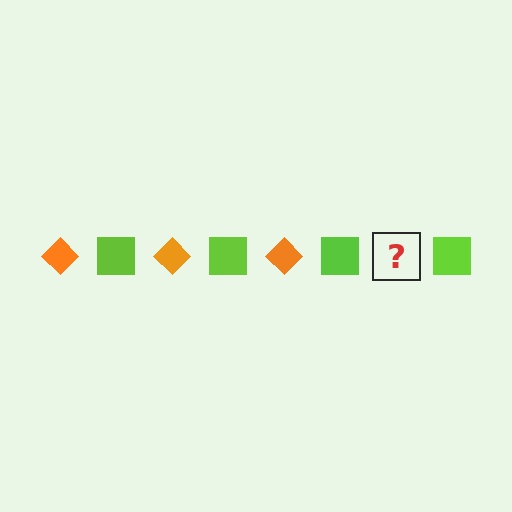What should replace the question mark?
The question mark should be replaced with an orange diamond.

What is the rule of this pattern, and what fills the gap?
The rule is that the pattern alternates between orange diamond and lime square. The gap should be filled with an orange diamond.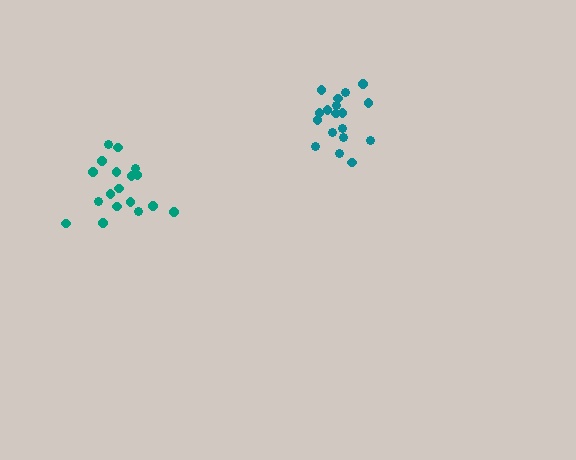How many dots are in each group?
Group 1: 18 dots, Group 2: 18 dots (36 total).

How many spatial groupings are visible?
There are 2 spatial groupings.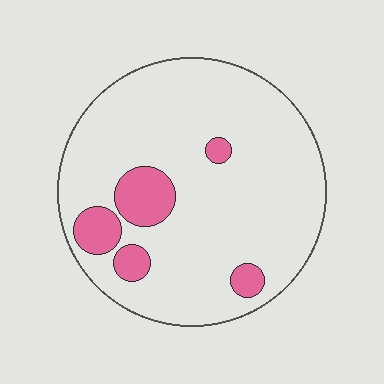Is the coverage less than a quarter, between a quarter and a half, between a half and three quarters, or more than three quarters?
Less than a quarter.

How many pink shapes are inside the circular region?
5.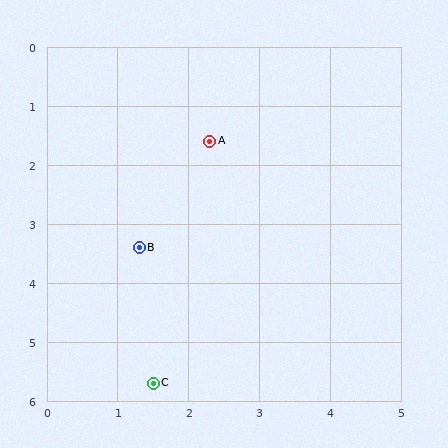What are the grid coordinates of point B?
Point B is at approximately (1.3, 3.4).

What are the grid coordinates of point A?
Point A is at approximately (2.3, 1.6).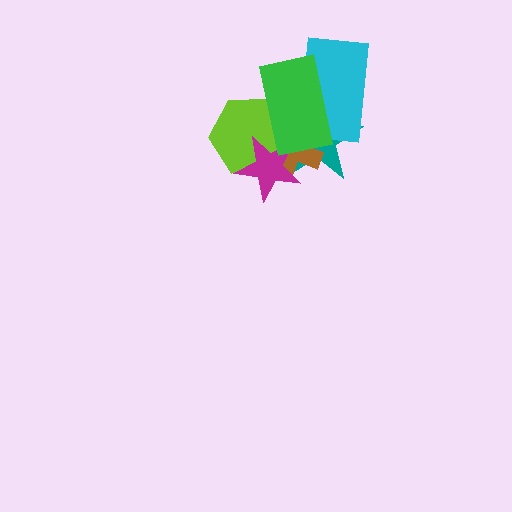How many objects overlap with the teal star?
5 objects overlap with the teal star.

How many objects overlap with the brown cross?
4 objects overlap with the brown cross.